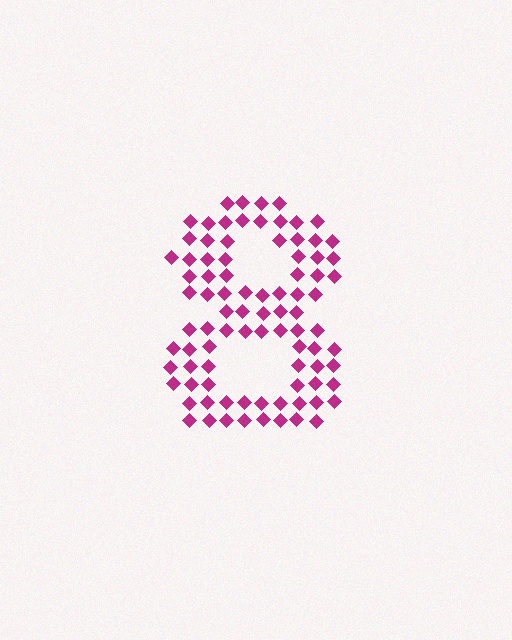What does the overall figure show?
The overall figure shows the digit 8.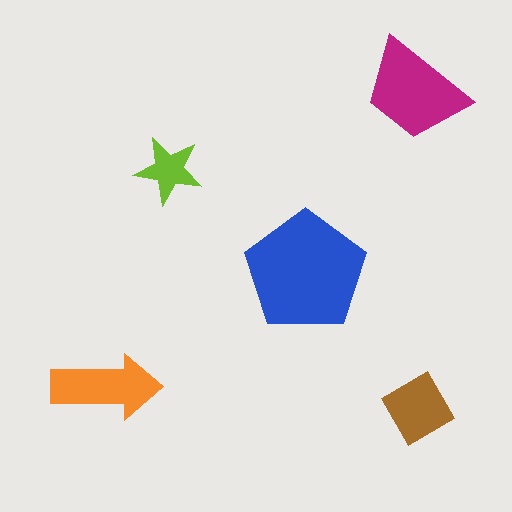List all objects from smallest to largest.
The lime star, the brown diamond, the orange arrow, the magenta trapezoid, the blue pentagon.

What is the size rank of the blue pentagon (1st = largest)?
1st.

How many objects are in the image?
There are 5 objects in the image.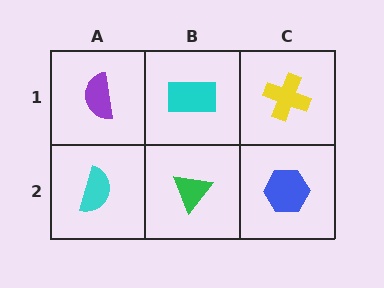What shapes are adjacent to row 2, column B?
A cyan rectangle (row 1, column B), a cyan semicircle (row 2, column A), a blue hexagon (row 2, column C).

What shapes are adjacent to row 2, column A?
A purple semicircle (row 1, column A), a green triangle (row 2, column B).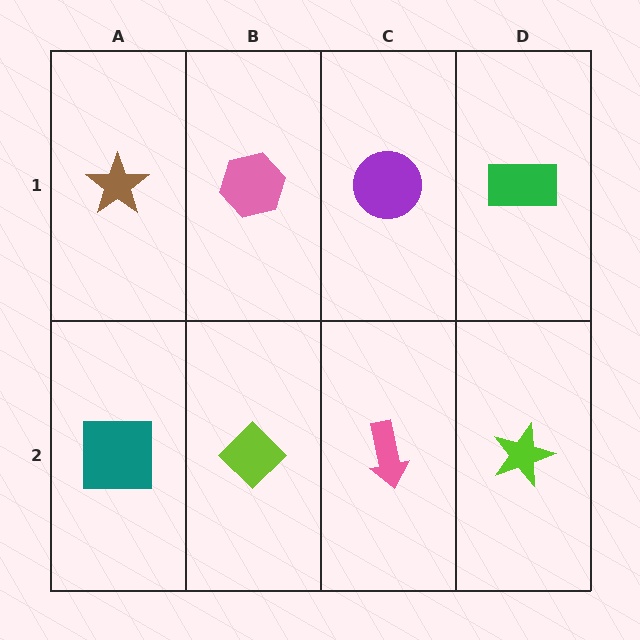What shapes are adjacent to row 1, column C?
A pink arrow (row 2, column C), a pink hexagon (row 1, column B), a green rectangle (row 1, column D).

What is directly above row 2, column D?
A green rectangle.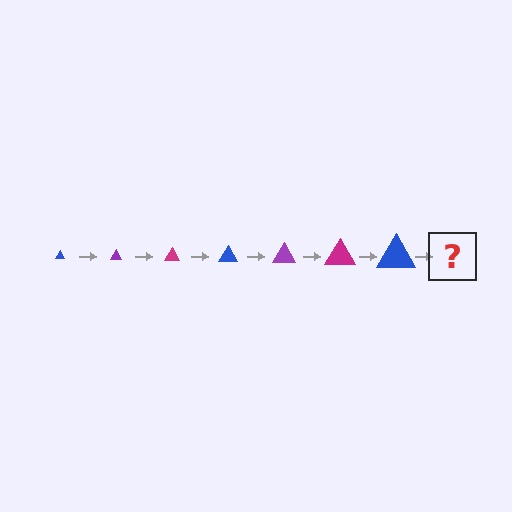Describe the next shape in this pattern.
It should be a purple triangle, larger than the previous one.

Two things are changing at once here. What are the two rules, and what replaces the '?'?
The two rules are that the triangle grows larger each step and the color cycles through blue, purple, and magenta. The '?' should be a purple triangle, larger than the previous one.